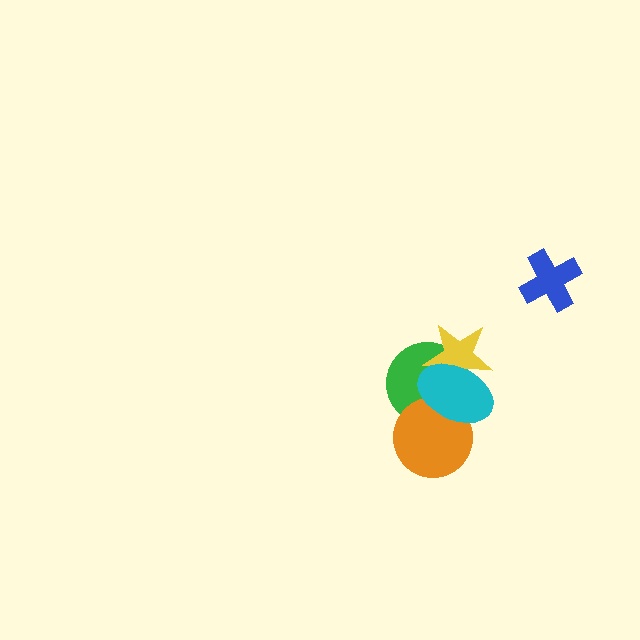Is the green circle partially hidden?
Yes, it is partially covered by another shape.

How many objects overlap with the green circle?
3 objects overlap with the green circle.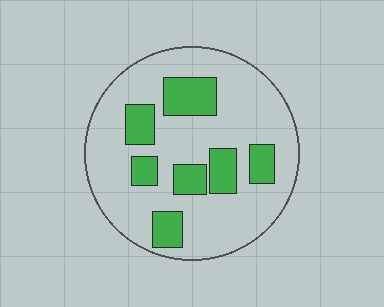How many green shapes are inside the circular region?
7.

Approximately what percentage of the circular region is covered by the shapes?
Approximately 25%.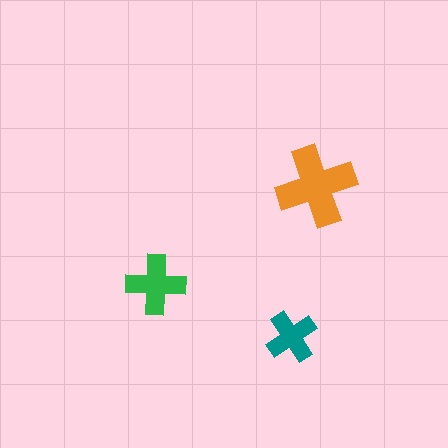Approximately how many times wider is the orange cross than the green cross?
About 1.5 times wider.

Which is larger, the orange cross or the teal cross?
The orange one.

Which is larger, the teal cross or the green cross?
The green one.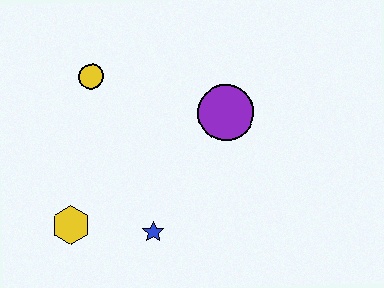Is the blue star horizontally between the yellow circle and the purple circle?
Yes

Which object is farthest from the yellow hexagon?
The purple circle is farthest from the yellow hexagon.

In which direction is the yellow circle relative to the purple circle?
The yellow circle is to the left of the purple circle.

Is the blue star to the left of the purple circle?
Yes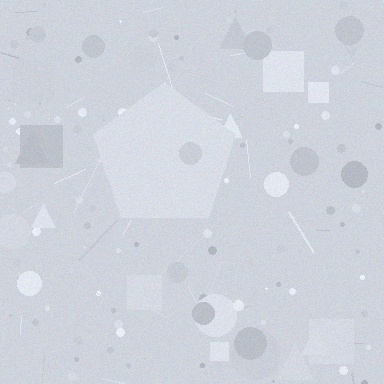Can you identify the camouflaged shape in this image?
The camouflaged shape is a pentagon.